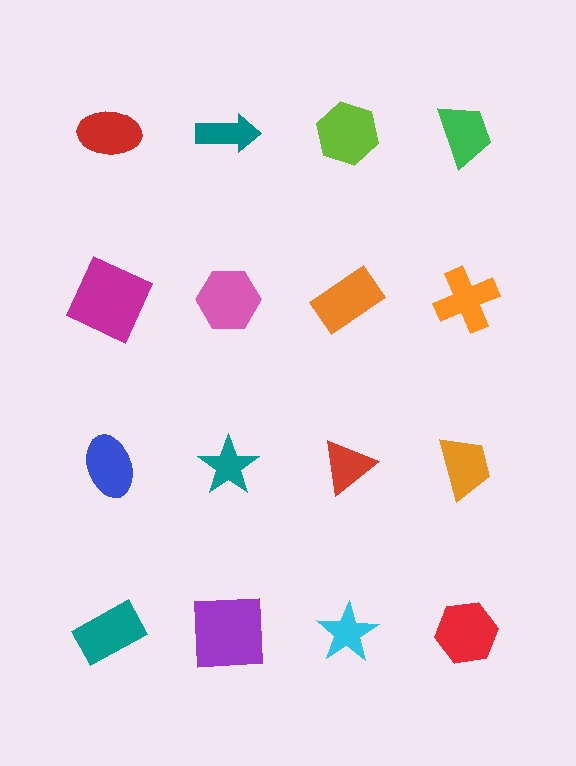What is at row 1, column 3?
A lime hexagon.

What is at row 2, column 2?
A pink hexagon.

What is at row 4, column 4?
A red hexagon.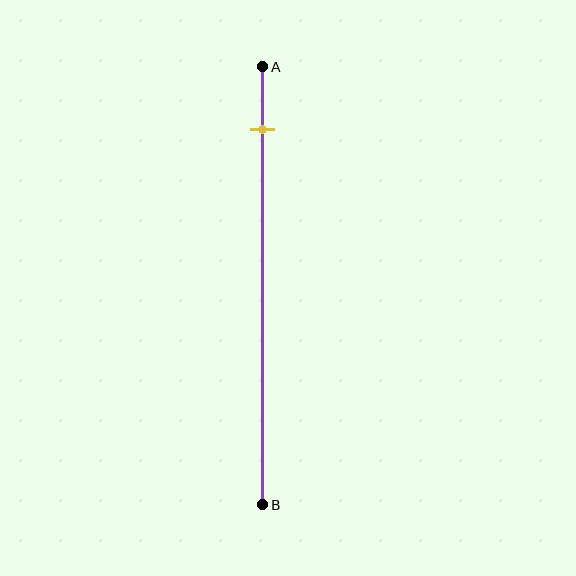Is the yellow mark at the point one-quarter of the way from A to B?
No, the mark is at about 15% from A, not at the 25% one-quarter point.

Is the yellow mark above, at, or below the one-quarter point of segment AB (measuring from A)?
The yellow mark is above the one-quarter point of segment AB.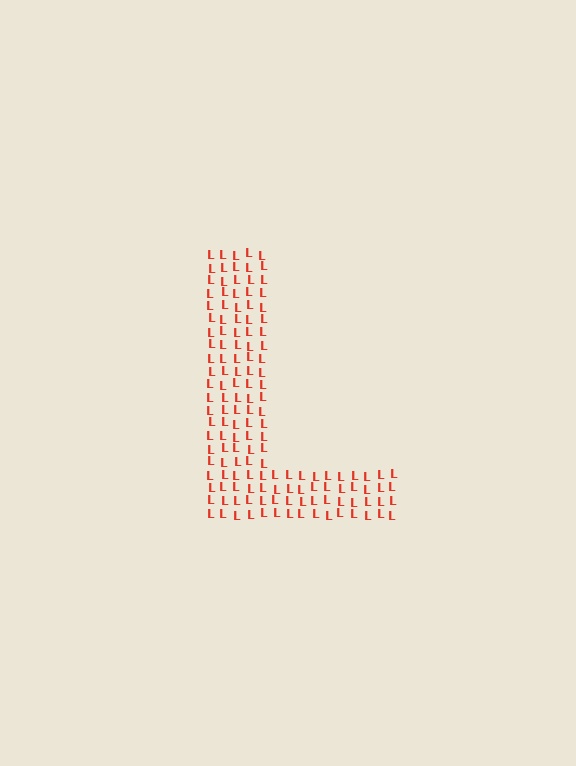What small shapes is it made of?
It is made of small letter L's.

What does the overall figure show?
The overall figure shows the letter L.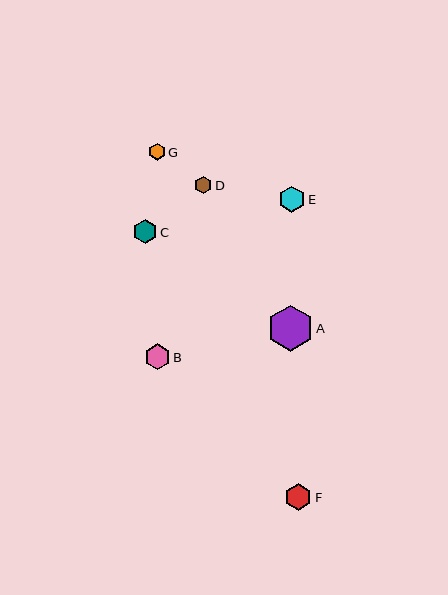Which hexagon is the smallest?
Hexagon G is the smallest with a size of approximately 17 pixels.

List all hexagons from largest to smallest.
From largest to smallest: A, F, E, B, C, D, G.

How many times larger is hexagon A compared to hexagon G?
Hexagon A is approximately 2.8 times the size of hexagon G.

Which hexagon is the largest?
Hexagon A is the largest with a size of approximately 46 pixels.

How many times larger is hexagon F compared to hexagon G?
Hexagon F is approximately 1.6 times the size of hexagon G.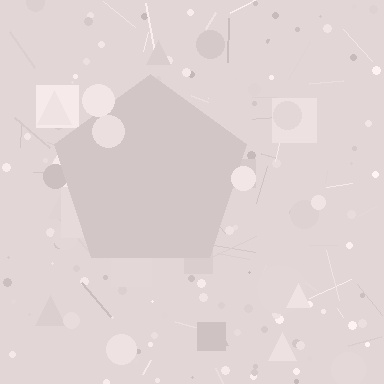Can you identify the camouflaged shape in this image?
The camouflaged shape is a pentagon.